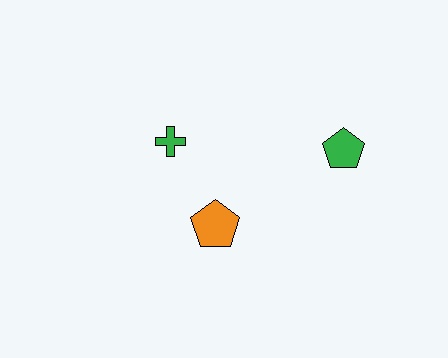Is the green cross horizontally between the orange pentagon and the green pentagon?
No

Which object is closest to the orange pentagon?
The green cross is closest to the orange pentagon.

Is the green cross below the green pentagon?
No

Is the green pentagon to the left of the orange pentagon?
No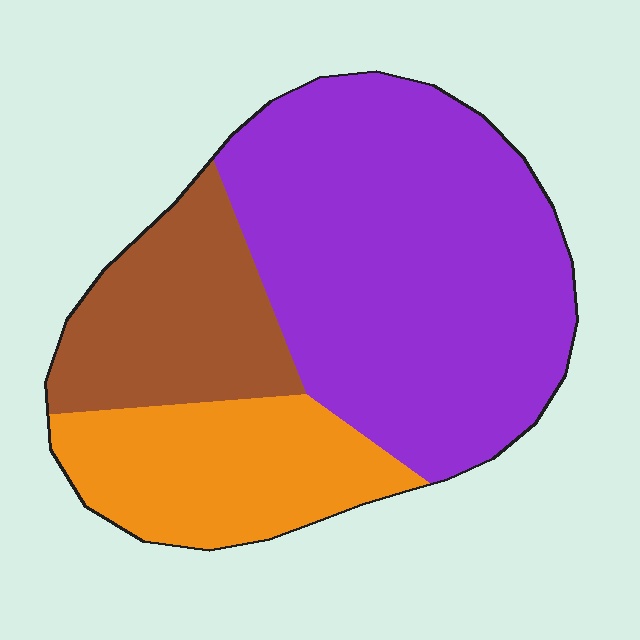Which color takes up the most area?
Purple, at roughly 55%.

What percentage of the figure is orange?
Orange takes up about one fifth (1/5) of the figure.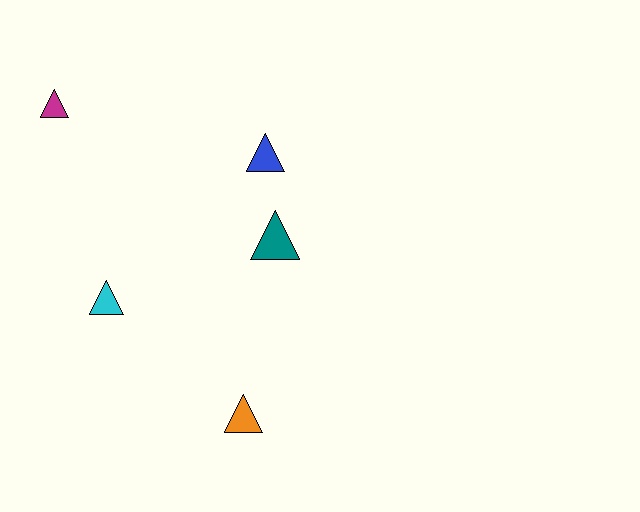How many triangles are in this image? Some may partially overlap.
There are 5 triangles.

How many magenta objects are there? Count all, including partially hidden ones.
There is 1 magenta object.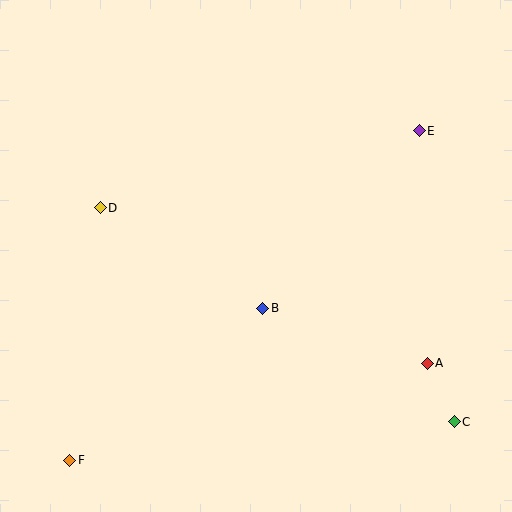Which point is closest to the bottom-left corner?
Point F is closest to the bottom-left corner.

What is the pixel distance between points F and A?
The distance between F and A is 370 pixels.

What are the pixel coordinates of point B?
Point B is at (263, 308).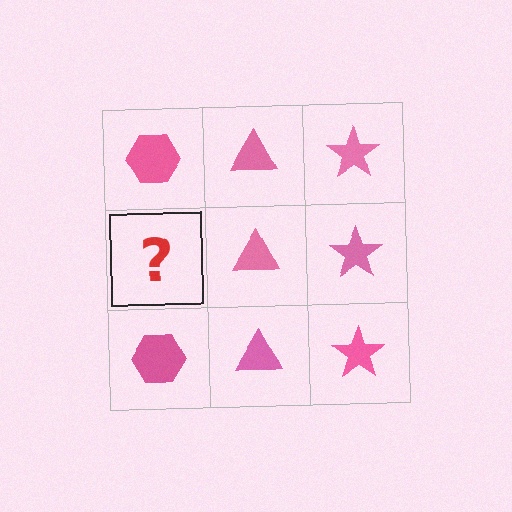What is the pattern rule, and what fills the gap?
The rule is that each column has a consistent shape. The gap should be filled with a pink hexagon.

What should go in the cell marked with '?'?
The missing cell should contain a pink hexagon.